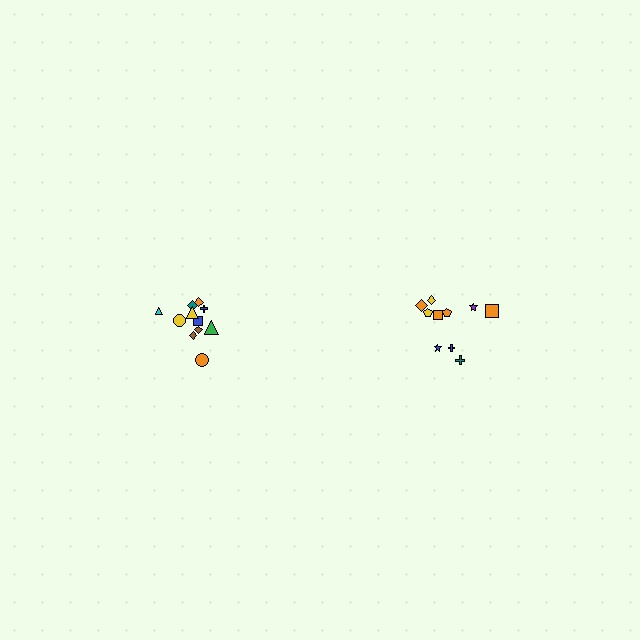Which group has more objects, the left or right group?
The left group.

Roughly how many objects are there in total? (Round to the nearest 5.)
Roughly 20 objects in total.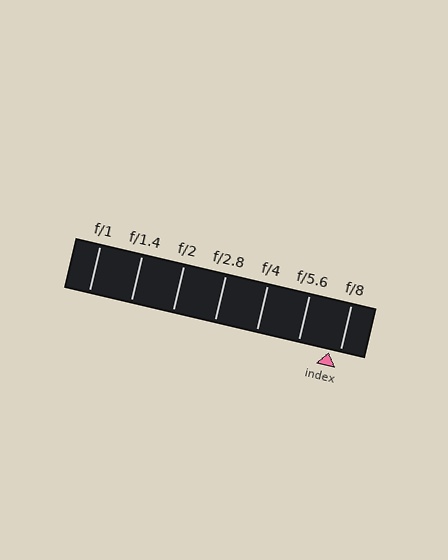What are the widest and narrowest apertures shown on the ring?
The widest aperture shown is f/1 and the narrowest is f/8.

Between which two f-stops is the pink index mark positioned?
The index mark is between f/5.6 and f/8.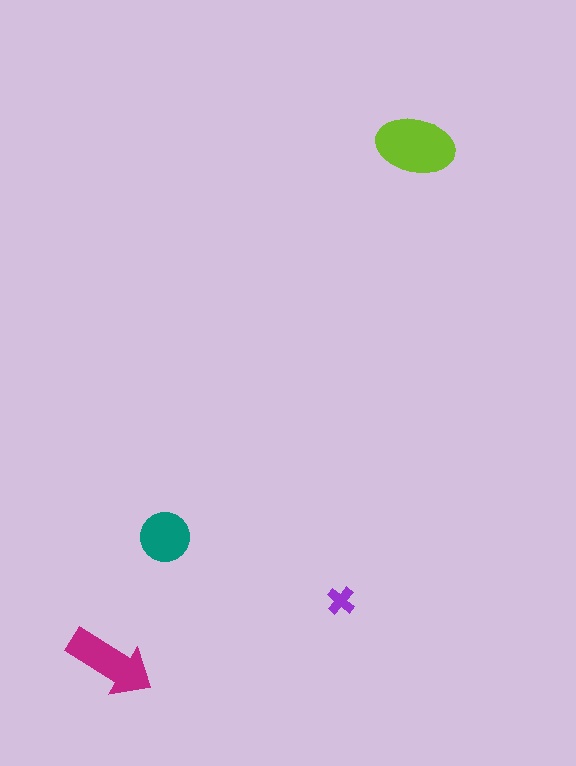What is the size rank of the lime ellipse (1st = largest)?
1st.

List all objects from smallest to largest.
The purple cross, the teal circle, the magenta arrow, the lime ellipse.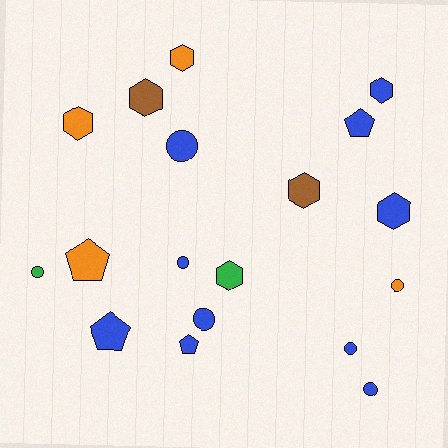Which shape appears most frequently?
Hexagon, with 7 objects.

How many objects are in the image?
There are 18 objects.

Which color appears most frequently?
Blue, with 10 objects.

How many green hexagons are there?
There is 1 green hexagon.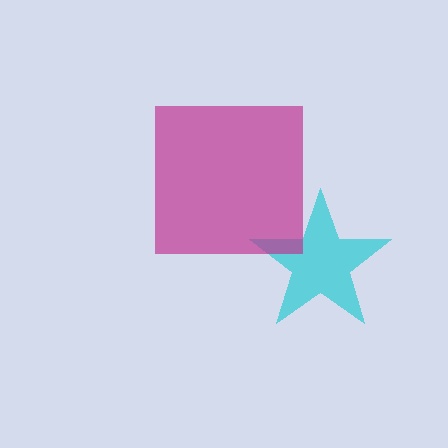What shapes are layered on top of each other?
The layered shapes are: a cyan star, a magenta square.